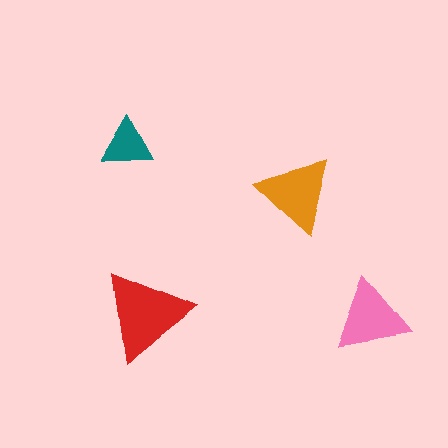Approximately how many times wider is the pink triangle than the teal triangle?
About 1.5 times wider.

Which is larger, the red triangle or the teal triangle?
The red one.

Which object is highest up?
The teal triangle is topmost.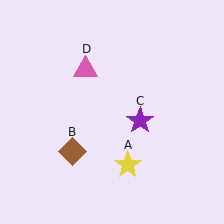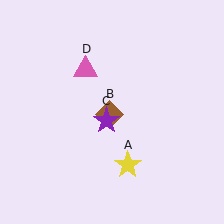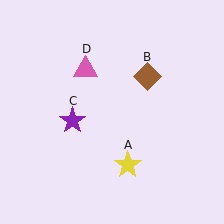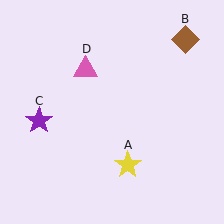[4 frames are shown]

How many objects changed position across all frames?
2 objects changed position: brown diamond (object B), purple star (object C).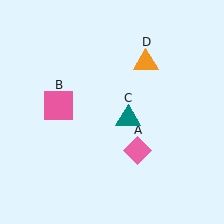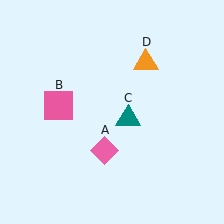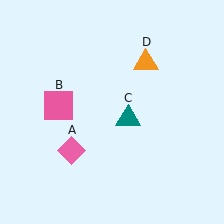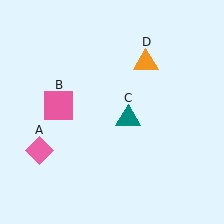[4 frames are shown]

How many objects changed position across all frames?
1 object changed position: pink diamond (object A).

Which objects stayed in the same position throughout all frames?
Pink square (object B) and teal triangle (object C) and orange triangle (object D) remained stationary.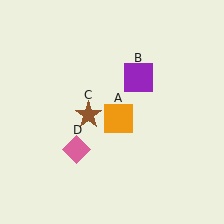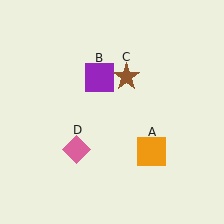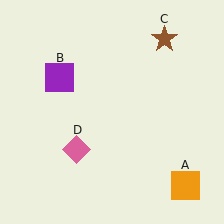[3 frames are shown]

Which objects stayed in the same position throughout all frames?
Pink diamond (object D) remained stationary.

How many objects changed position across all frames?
3 objects changed position: orange square (object A), purple square (object B), brown star (object C).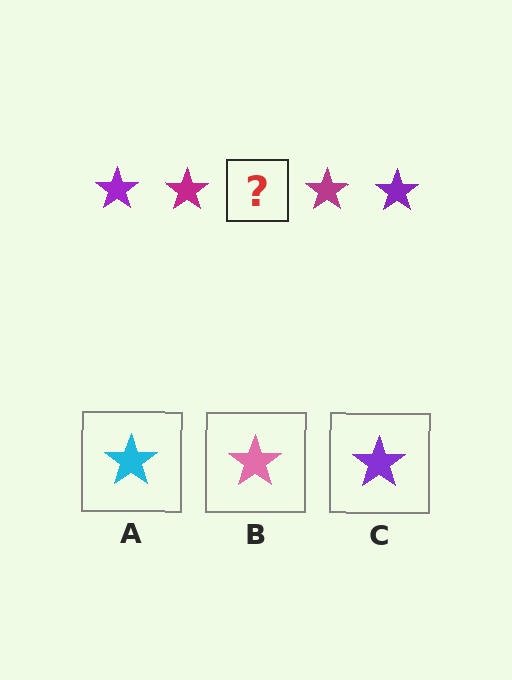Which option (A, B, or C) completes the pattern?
C.